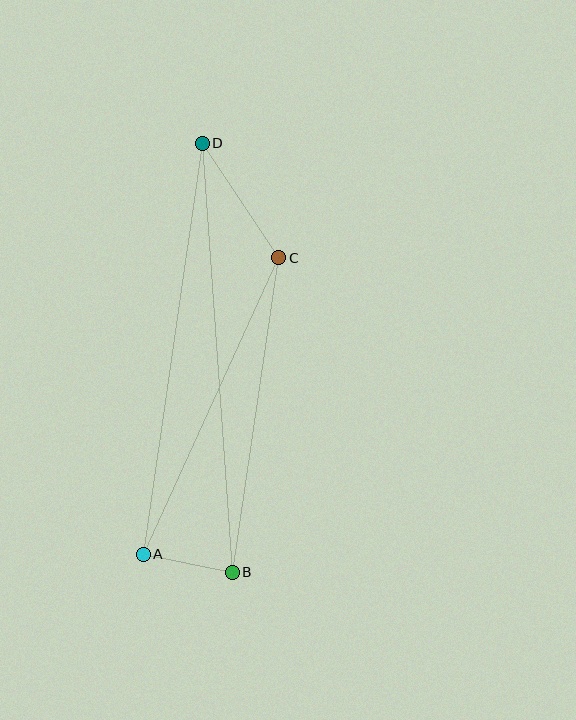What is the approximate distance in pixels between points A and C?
The distance between A and C is approximately 326 pixels.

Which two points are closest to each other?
Points A and B are closest to each other.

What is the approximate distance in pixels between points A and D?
The distance between A and D is approximately 415 pixels.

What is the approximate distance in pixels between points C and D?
The distance between C and D is approximately 138 pixels.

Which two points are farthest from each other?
Points B and D are farthest from each other.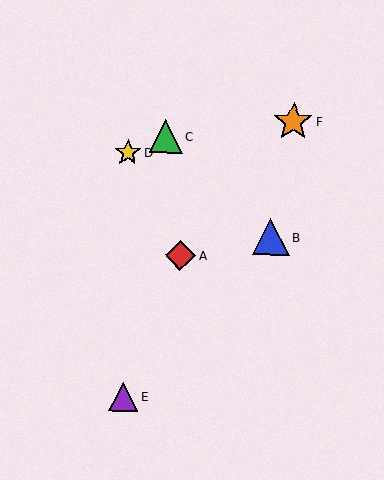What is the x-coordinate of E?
Object E is at x≈123.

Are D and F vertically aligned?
No, D is at x≈128 and F is at x≈293.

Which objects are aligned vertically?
Objects D, E are aligned vertically.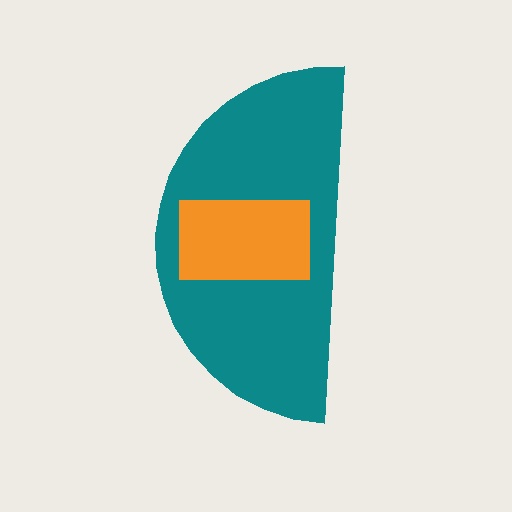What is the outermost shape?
The teal semicircle.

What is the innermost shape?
The orange rectangle.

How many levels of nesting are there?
2.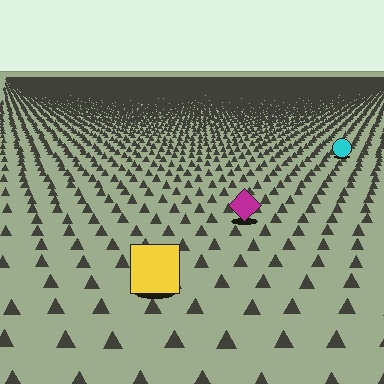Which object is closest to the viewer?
The yellow square is closest. The texture marks near it are larger and more spread out.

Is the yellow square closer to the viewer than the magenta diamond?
Yes. The yellow square is closer — you can tell from the texture gradient: the ground texture is coarser near it.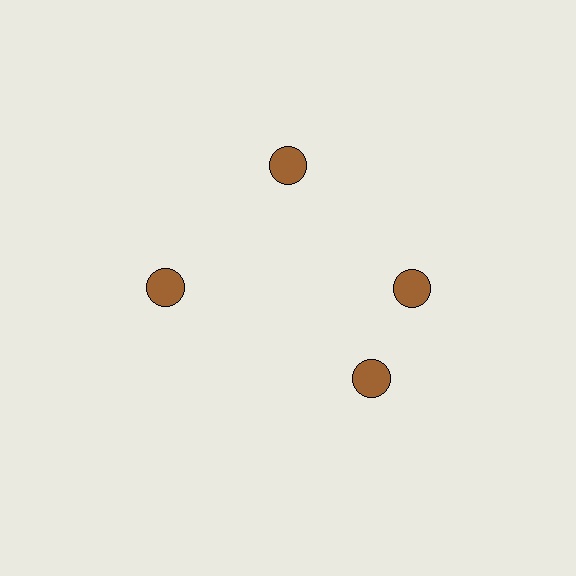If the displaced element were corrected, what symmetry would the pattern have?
It would have 4-fold rotational symmetry — the pattern would map onto itself every 90 degrees.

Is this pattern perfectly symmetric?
No. The 4 brown circles are arranged in a ring, but one element near the 6 o'clock position is rotated out of alignment along the ring, breaking the 4-fold rotational symmetry.